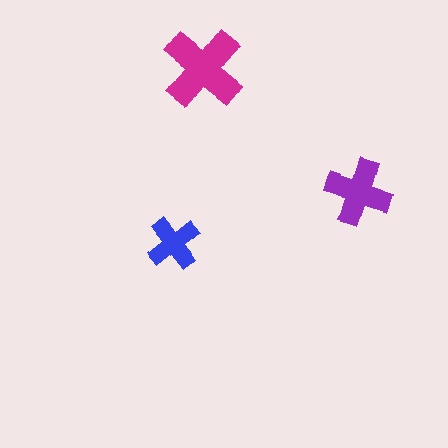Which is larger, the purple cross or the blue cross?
The purple one.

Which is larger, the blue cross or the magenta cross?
The magenta one.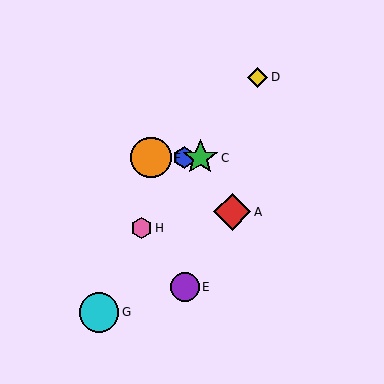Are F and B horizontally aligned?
Yes, both are at y≈158.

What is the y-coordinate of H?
Object H is at y≈228.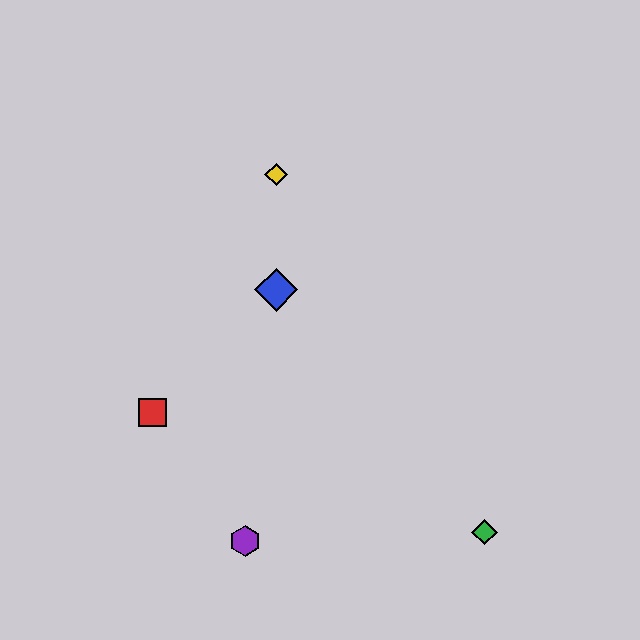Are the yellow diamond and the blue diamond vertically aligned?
Yes, both are at x≈276.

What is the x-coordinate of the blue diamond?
The blue diamond is at x≈276.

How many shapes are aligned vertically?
2 shapes (the blue diamond, the yellow diamond) are aligned vertically.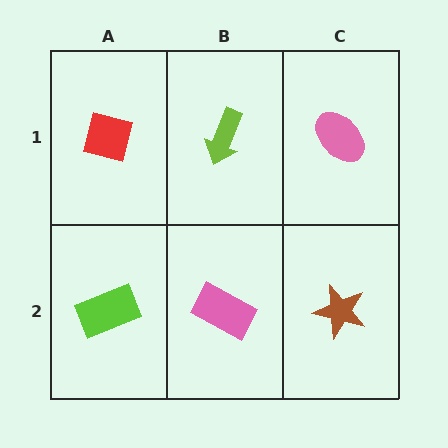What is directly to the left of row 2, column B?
A lime rectangle.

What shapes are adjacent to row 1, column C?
A brown star (row 2, column C), a lime arrow (row 1, column B).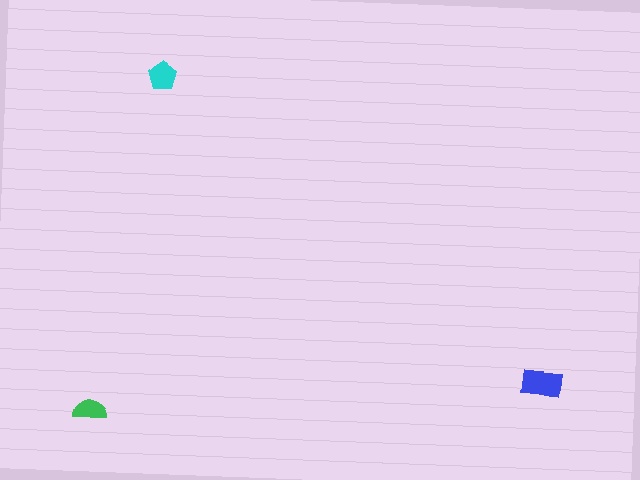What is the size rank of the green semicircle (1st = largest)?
3rd.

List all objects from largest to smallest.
The blue rectangle, the cyan pentagon, the green semicircle.